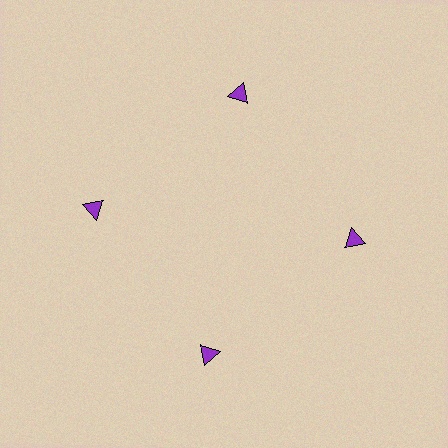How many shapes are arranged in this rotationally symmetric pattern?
There are 4 shapes, arranged in 4 groups of 1.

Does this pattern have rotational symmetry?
Yes, this pattern has 4-fold rotational symmetry. It looks the same after rotating 90 degrees around the center.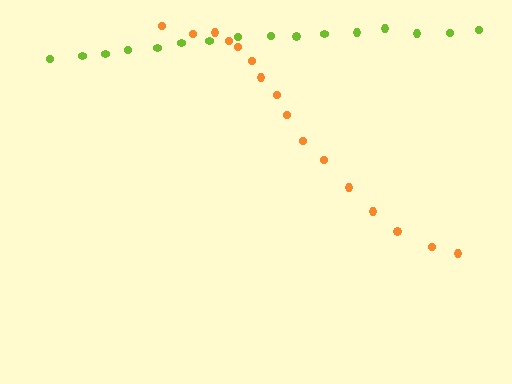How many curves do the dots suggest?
There are 2 distinct paths.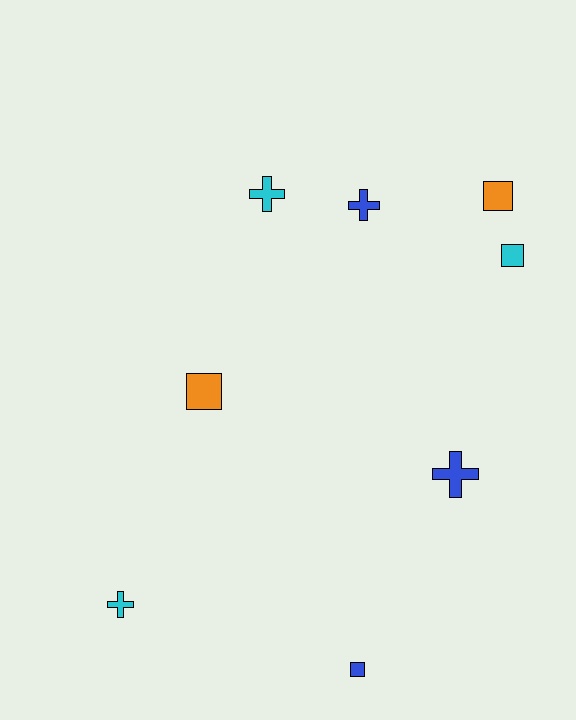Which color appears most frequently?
Blue, with 3 objects.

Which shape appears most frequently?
Cross, with 4 objects.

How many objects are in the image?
There are 8 objects.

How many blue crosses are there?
There are 2 blue crosses.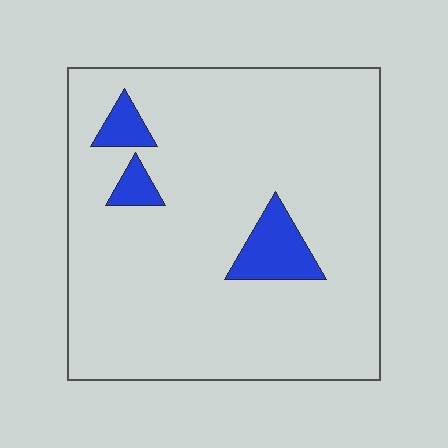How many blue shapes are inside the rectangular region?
3.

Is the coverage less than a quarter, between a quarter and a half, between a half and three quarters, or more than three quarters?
Less than a quarter.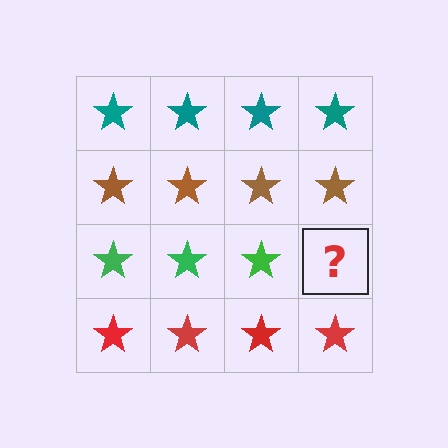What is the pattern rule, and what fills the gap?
The rule is that each row has a consistent color. The gap should be filled with a green star.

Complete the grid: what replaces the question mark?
The question mark should be replaced with a green star.